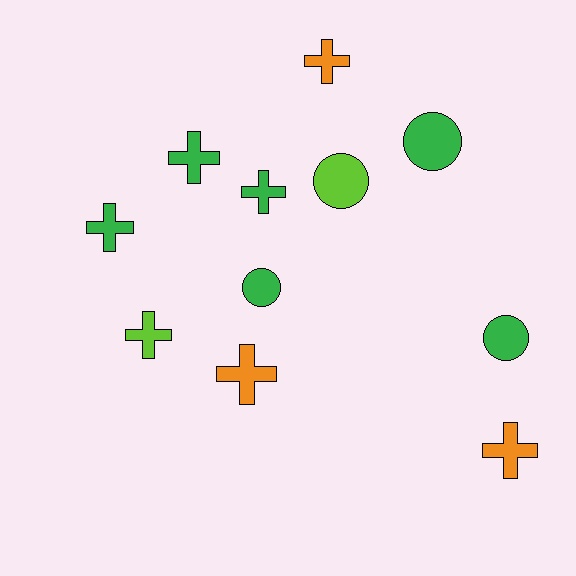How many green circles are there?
There are 3 green circles.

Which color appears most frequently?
Green, with 6 objects.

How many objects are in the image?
There are 11 objects.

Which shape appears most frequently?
Cross, with 7 objects.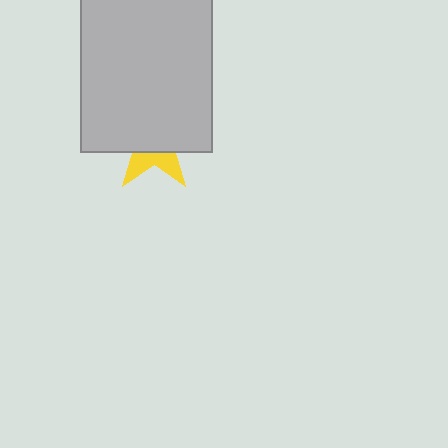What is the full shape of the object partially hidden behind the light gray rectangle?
The partially hidden object is a yellow star.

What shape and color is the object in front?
The object in front is a light gray rectangle.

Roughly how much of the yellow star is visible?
A small part of it is visible (roughly 31%).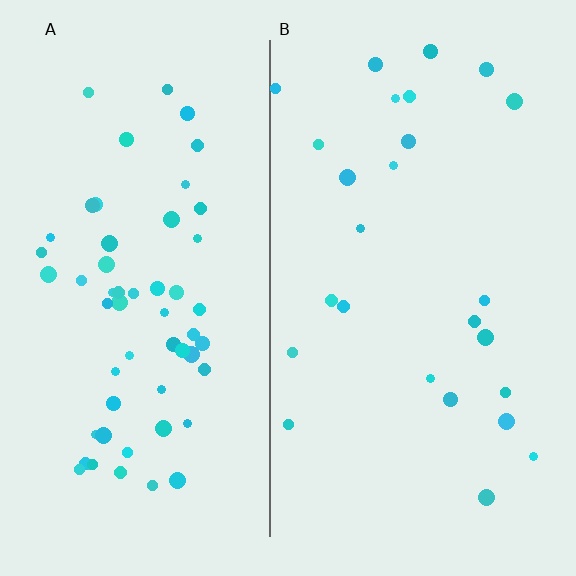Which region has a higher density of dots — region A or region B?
A (the left).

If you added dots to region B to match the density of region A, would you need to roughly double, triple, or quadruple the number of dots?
Approximately double.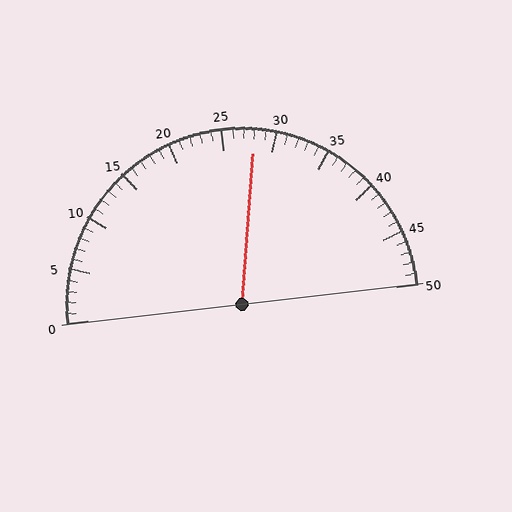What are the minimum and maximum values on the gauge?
The gauge ranges from 0 to 50.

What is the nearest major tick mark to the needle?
The nearest major tick mark is 30.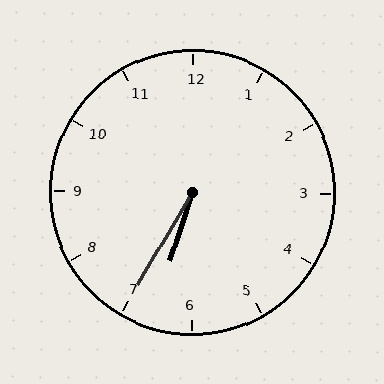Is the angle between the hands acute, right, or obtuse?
It is acute.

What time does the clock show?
6:35.